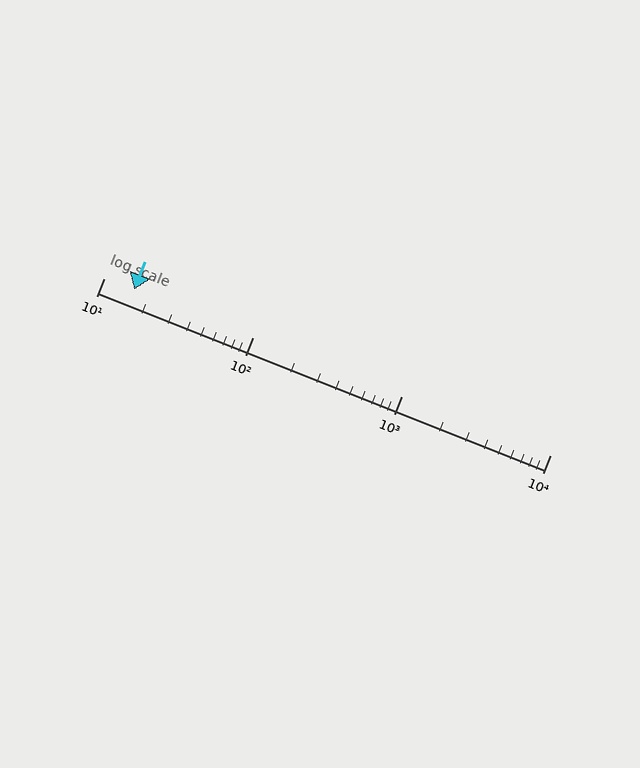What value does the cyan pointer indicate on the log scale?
The pointer indicates approximately 16.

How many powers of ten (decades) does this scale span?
The scale spans 3 decades, from 10 to 10000.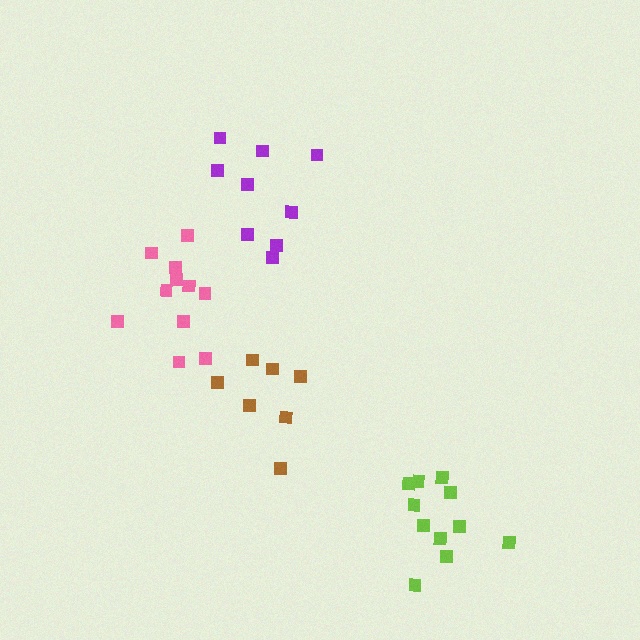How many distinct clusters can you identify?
There are 4 distinct clusters.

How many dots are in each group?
Group 1: 11 dots, Group 2: 11 dots, Group 3: 7 dots, Group 4: 9 dots (38 total).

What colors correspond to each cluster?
The clusters are colored: pink, lime, brown, purple.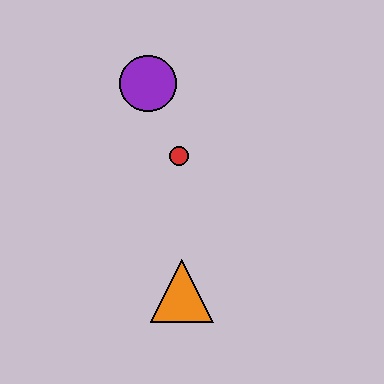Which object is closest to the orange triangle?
The red circle is closest to the orange triangle.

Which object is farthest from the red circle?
The orange triangle is farthest from the red circle.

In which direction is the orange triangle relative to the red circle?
The orange triangle is below the red circle.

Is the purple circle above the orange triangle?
Yes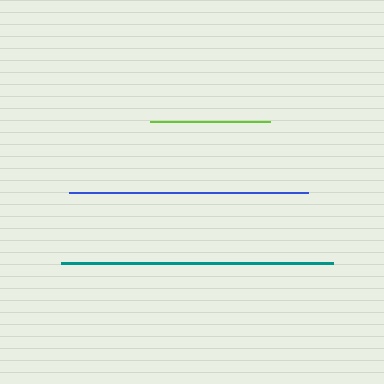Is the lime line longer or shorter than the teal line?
The teal line is longer than the lime line.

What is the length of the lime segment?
The lime segment is approximately 120 pixels long.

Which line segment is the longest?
The teal line is the longest at approximately 272 pixels.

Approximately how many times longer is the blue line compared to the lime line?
The blue line is approximately 2.0 times the length of the lime line.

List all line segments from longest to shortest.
From longest to shortest: teal, blue, lime.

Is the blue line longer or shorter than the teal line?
The teal line is longer than the blue line.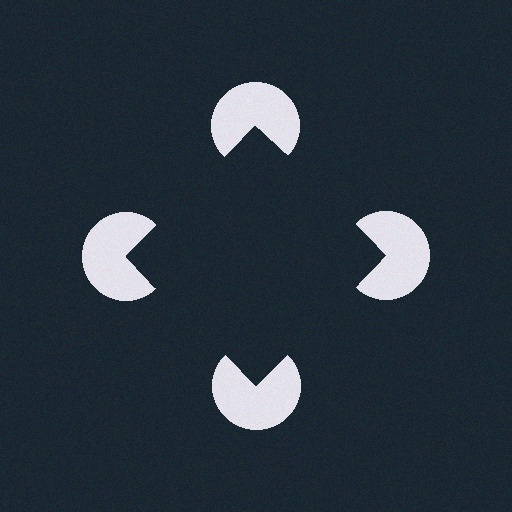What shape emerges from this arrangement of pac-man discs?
An illusory square — its edges are inferred from the aligned wedge cuts in the pac-man discs, not physically drawn.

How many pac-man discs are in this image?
There are 4 — one at each vertex of the illusory square.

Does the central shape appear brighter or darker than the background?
It typically appears slightly darker than the background, even though no actual brightness change is drawn.